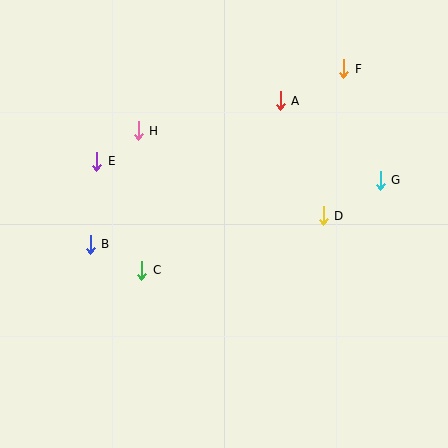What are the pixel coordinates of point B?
Point B is at (90, 244).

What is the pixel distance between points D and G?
The distance between D and G is 67 pixels.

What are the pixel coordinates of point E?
Point E is at (97, 161).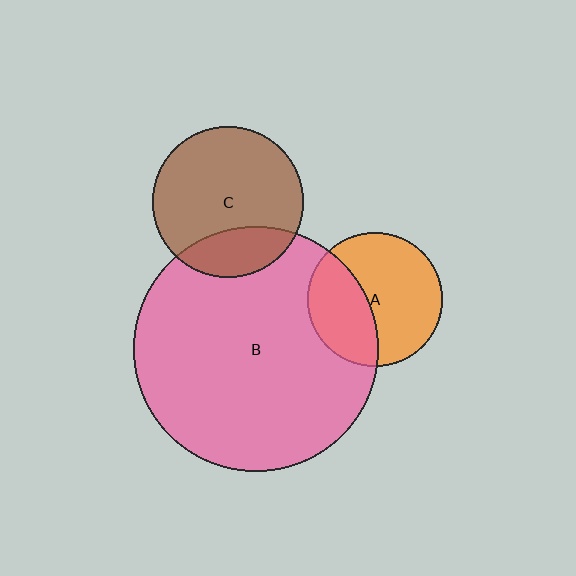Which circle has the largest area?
Circle B (pink).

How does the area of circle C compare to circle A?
Approximately 1.3 times.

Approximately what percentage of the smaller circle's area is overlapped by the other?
Approximately 25%.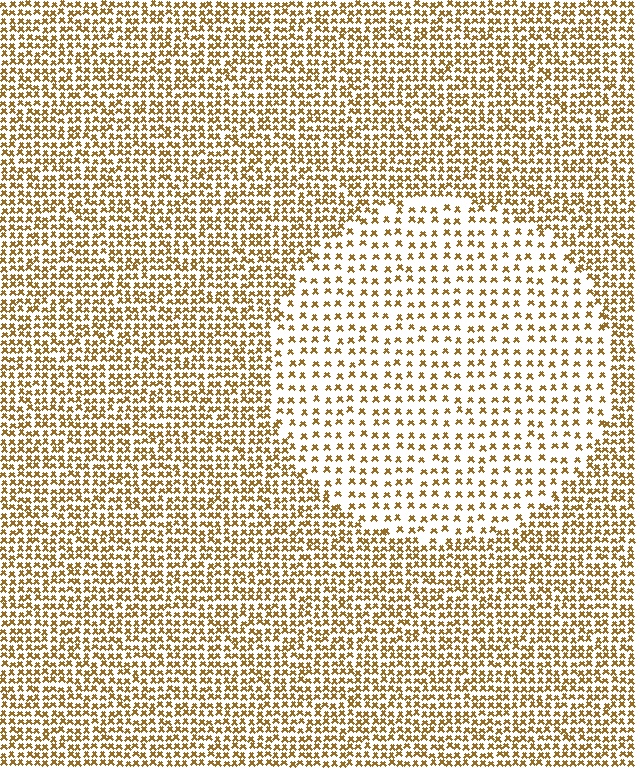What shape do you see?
I see a circle.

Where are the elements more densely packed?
The elements are more densely packed outside the circle boundary.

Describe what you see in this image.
The image contains small brown elements arranged at two different densities. A circle-shaped region is visible where the elements are less densely packed than the surrounding area.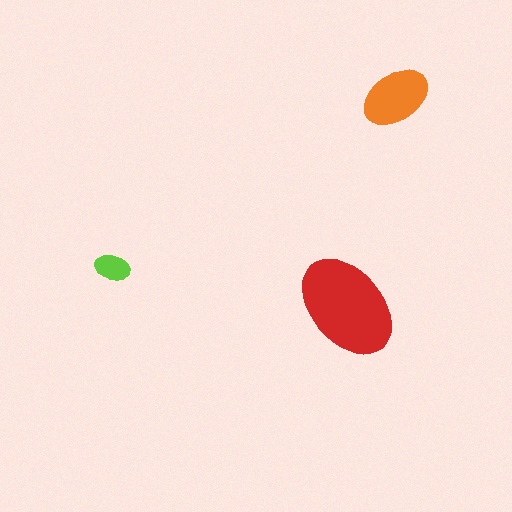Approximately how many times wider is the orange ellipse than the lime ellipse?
About 2 times wider.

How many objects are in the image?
There are 3 objects in the image.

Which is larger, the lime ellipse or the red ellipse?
The red one.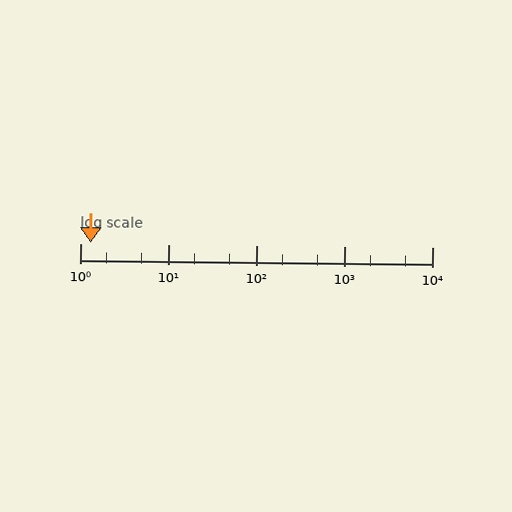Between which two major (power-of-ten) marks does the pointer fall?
The pointer is between 1 and 10.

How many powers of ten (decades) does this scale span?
The scale spans 4 decades, from 1 to 10000.